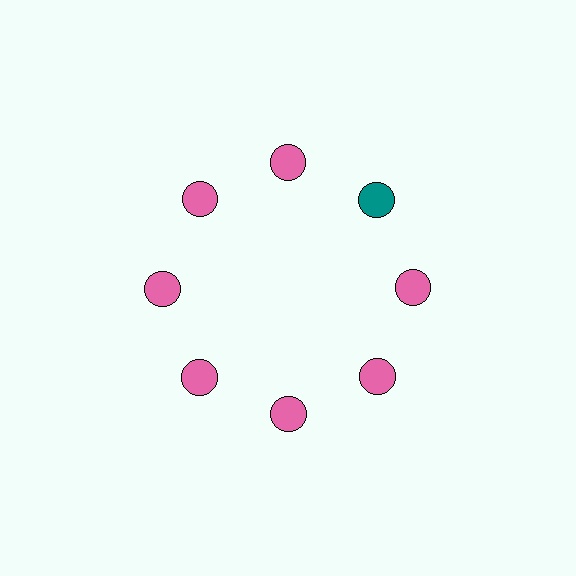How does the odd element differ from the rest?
It has a different color: teal instead of pink.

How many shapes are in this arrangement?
There are 8 shapes arranged in a ring pattern.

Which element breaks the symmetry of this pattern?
The teal circle at roughly the 2 o'clock position breaks the symmetry. All other shapes are pink circles.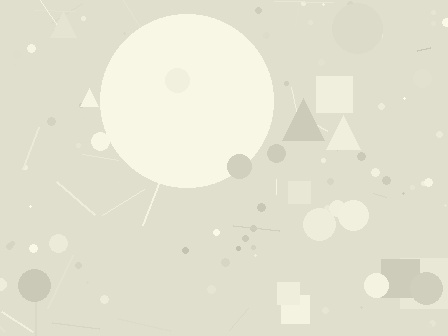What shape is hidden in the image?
A circle is hidden in the image.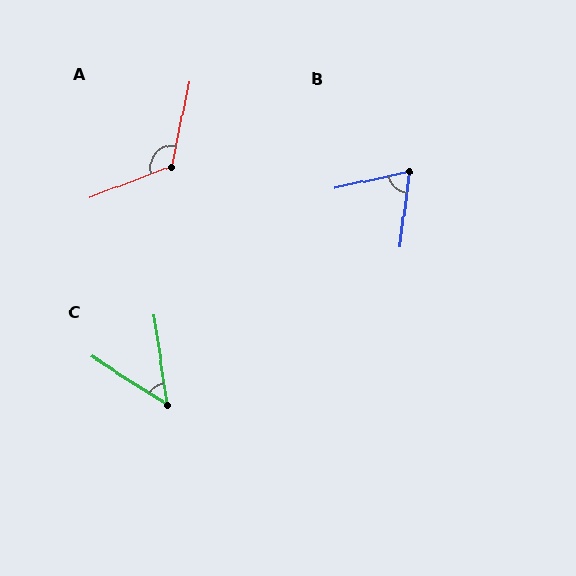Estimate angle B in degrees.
Approximately 70 degrees.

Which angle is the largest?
A, at approximately 123 degrees.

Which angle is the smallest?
C, at approximately 49 degrees.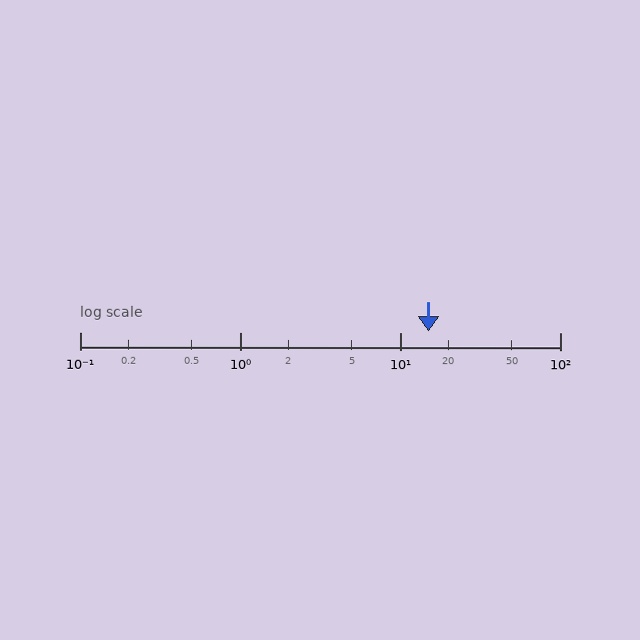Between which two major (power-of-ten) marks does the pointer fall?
The pointer is between 10 and 100.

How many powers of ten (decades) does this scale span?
The scale spans 3 decades, from 0.1 to 100.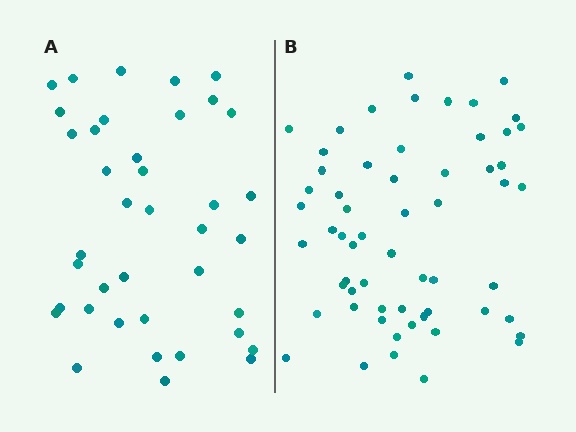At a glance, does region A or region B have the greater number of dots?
Region B (the right region) has more dots.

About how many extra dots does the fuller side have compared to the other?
Region B has approximately 20 more dots than region A.